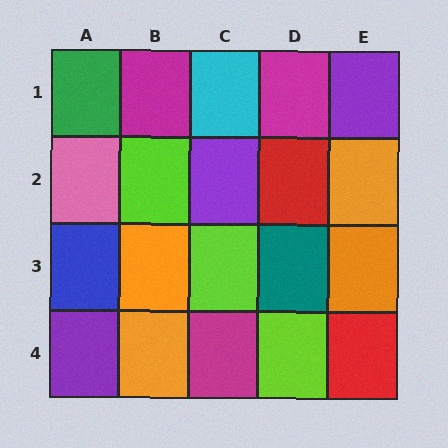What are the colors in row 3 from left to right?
Blue, orange, lime, teal, orange.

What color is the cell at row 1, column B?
Magenta.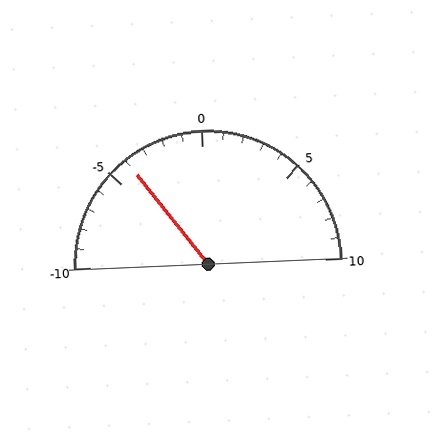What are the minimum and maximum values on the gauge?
The gauge ranges from -10 to 10.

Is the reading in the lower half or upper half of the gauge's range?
The reading is in the lower half of the range (-10 to 10).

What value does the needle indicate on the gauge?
The needle indicates approximately -4.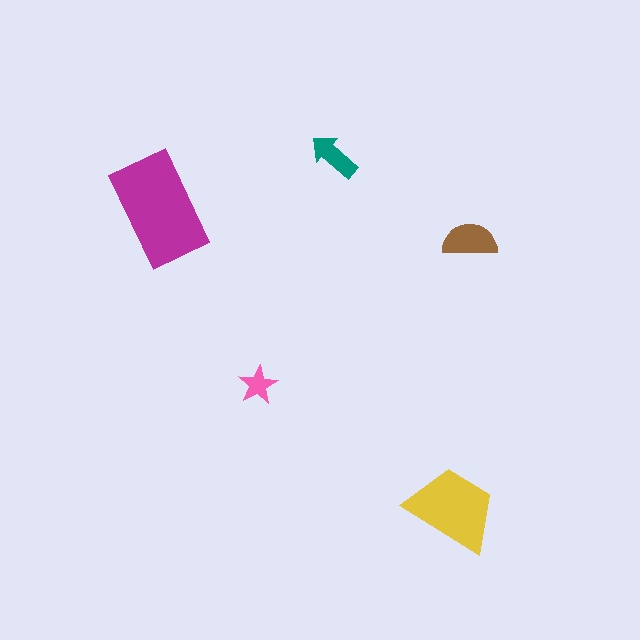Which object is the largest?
The magenta rectangle.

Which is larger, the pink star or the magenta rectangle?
The magenta rectangle.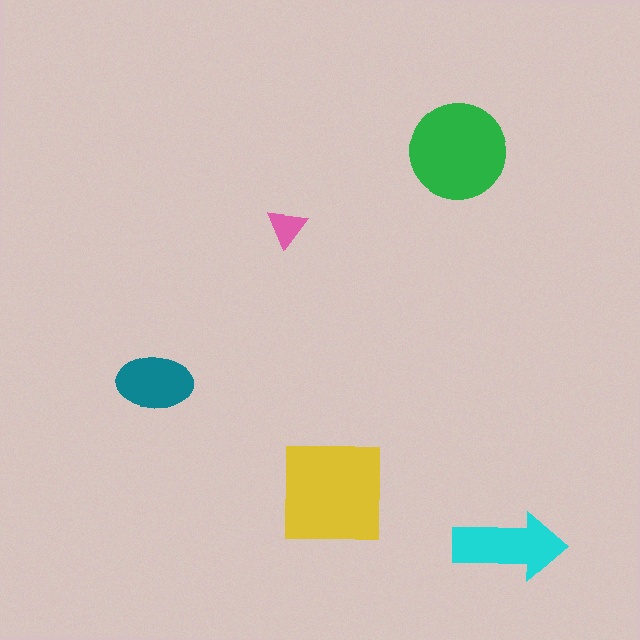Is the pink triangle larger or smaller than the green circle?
Smaller.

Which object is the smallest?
The pink triangle.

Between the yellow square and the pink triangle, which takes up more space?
The yellow square.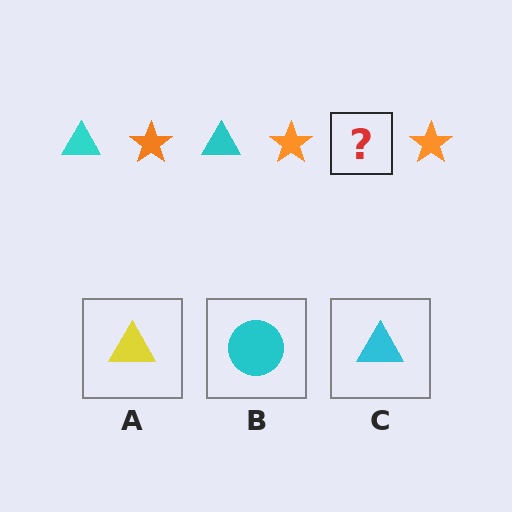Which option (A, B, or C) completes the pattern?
C.